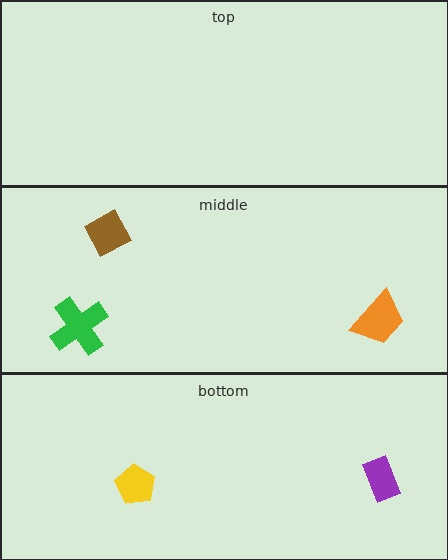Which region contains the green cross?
The middle region.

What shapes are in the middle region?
The green cross, the brown diamond, the orange trapezoid.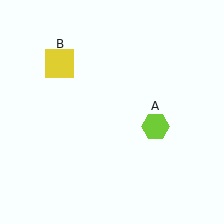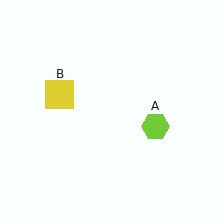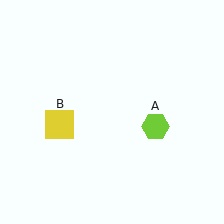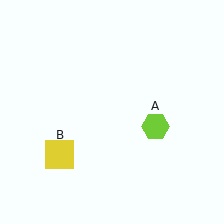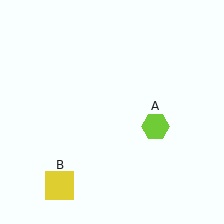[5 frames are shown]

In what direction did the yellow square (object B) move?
The yellow square (object B) moved down.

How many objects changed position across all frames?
1 object changed position: yellow square (object B).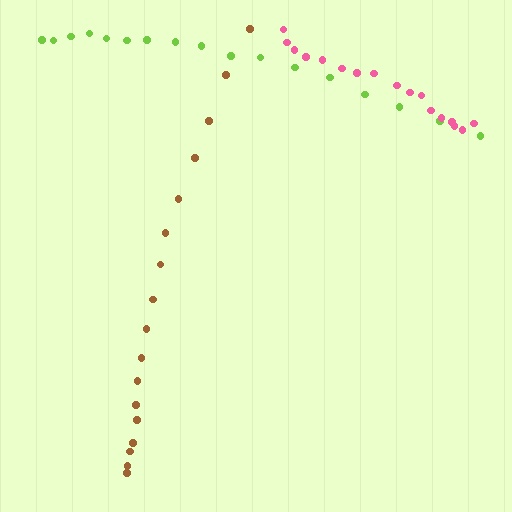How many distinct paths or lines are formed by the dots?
There are 3 distinct paths.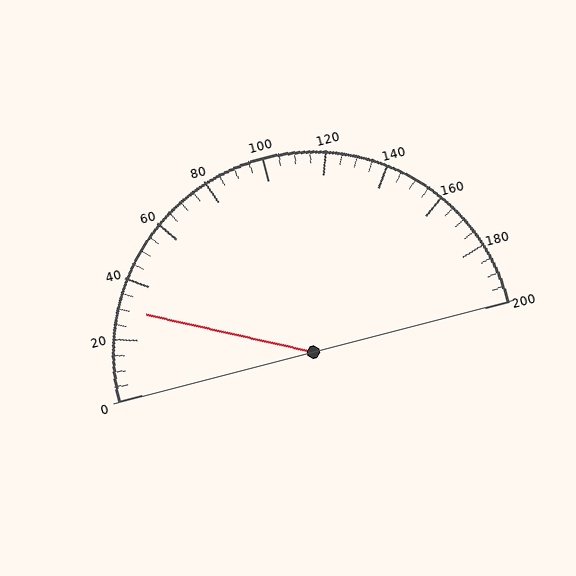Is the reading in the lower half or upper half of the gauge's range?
The reading is in the lower half of the range (0 to 200).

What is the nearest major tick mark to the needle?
The nearest major tick mark is 40.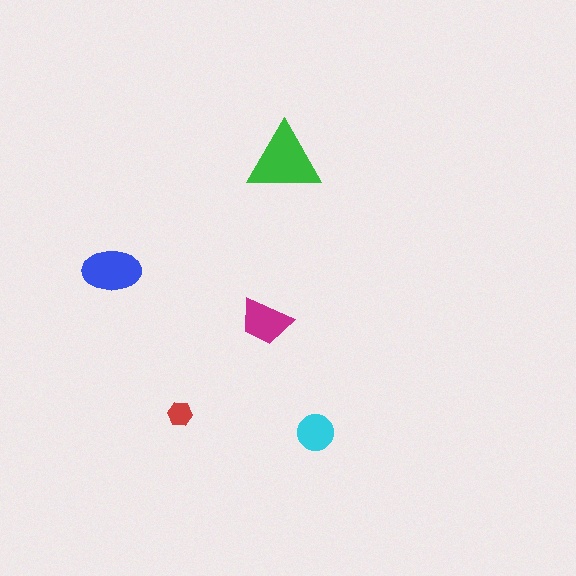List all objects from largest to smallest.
The green triangle, the blue ellipse, the magenta trapezoid, the cyan circle, the red hexagon.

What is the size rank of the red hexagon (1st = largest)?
5th.